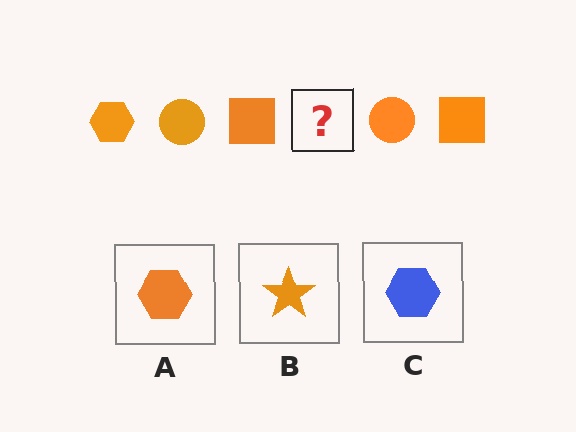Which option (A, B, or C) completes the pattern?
A.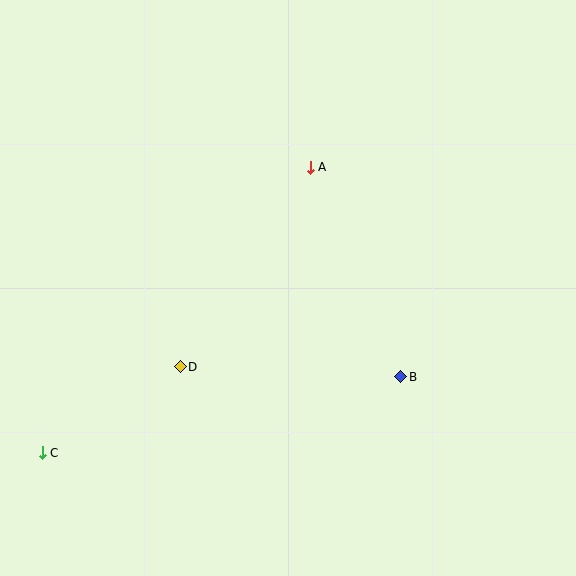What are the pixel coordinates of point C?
Point C is at (42, 453).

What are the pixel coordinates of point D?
Point D is at (180, 367).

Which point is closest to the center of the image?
Point A at (310, 167) is closest to the center.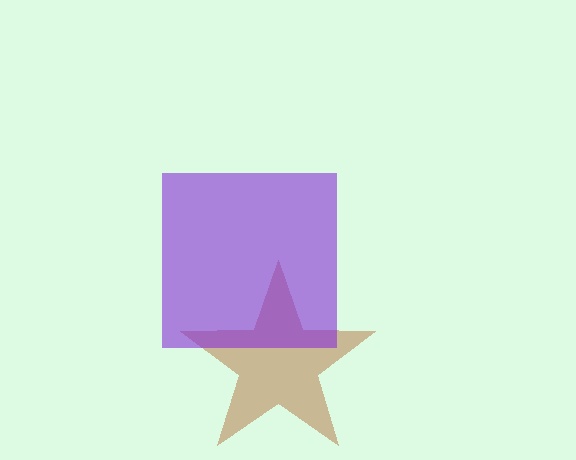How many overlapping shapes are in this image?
There are 2 overlapping shapes in the image.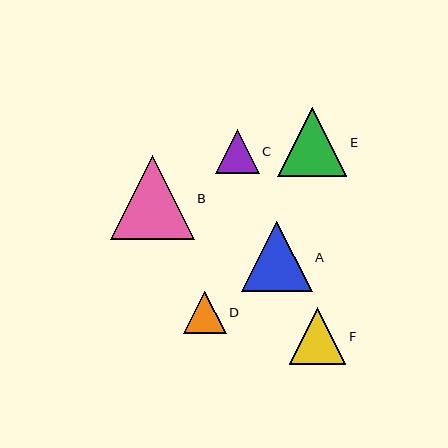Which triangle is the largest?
Triangle B is the largest with a size of approximately 84 pixels.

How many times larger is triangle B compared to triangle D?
Triangle B is approximately 2.0 times the size of triangle D.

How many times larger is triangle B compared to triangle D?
Triangle B is approximately 2.0 times the size of triangle D.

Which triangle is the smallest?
Triangle D is the smallest with a size of approximately 42 pixels.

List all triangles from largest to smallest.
From largest to smallest: B, A, E, F, C, D.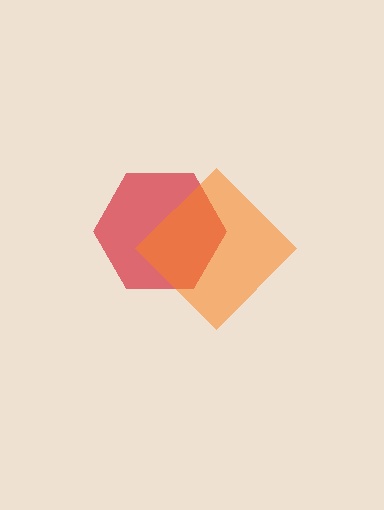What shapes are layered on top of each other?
The layered shapes are: a red hexagon, an orange diamond.